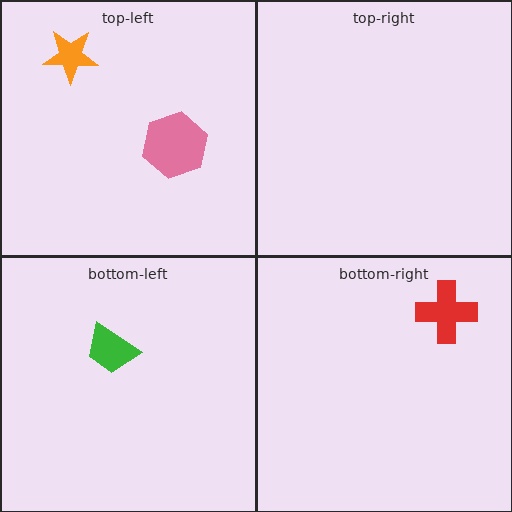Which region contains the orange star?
The top-left region.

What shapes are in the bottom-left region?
The green trapezoid.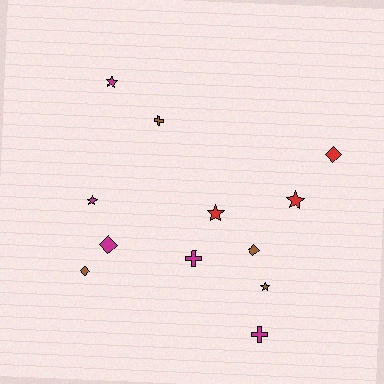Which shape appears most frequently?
Star, with 5 objects.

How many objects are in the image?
There are 12 objects.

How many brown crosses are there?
There is 1 brown cross.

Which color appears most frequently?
Magenta, with 5 objects.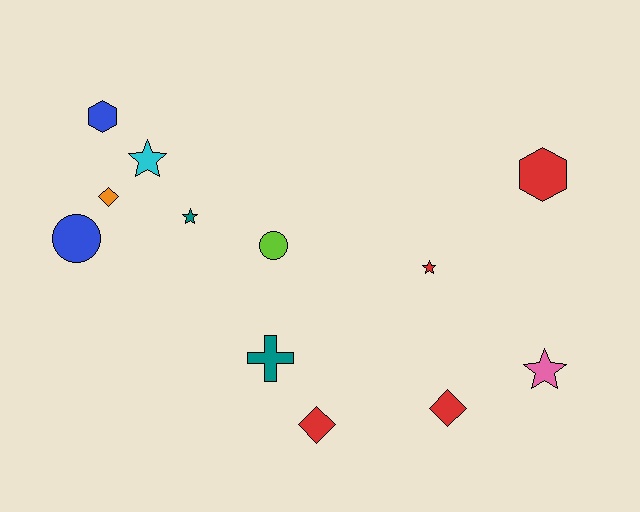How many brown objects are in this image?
There are no brown objects.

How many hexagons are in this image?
There are 2 hexagons.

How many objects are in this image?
There are 12 objects.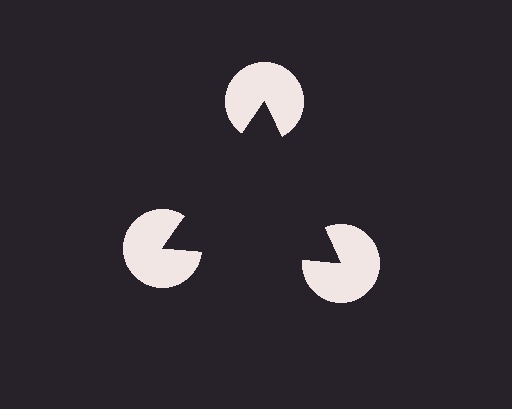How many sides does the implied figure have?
3 sides.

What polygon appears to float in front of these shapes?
An illusory triangle — its edges are inferred from the aligned wedge cuts in the pac-man discs, not physically drawn.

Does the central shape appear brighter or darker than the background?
It typically appears slightly darker than the background, even though no actual brightness change is drawn.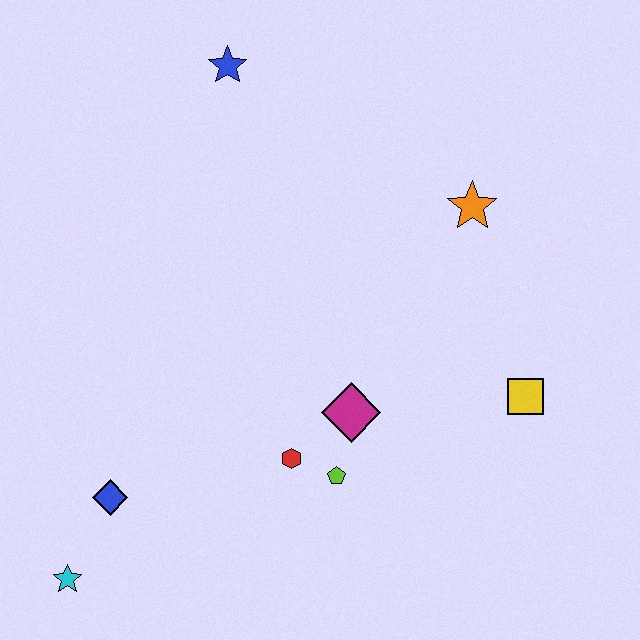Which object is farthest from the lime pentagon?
The blue star is farthest from the lime pentagon.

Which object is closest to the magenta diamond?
The lime pentagon is closest to the magenta diamond.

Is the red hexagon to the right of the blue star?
Yes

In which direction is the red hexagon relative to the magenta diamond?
The red hexagon is to the left of the magenta diamond.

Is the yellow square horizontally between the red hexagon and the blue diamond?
No